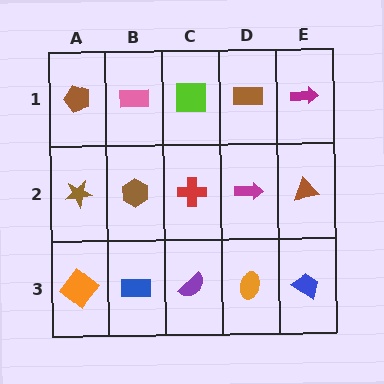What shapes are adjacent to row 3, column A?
A brown star (row 2, column A), a blue rectangle (row 3, column B).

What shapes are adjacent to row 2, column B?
A pink rectangle (row 1, column B), a blue rectangle (row 3, column B), a brown star (row 2, column A), a red cross (row 2, column C).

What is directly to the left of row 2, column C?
A brown hexagon.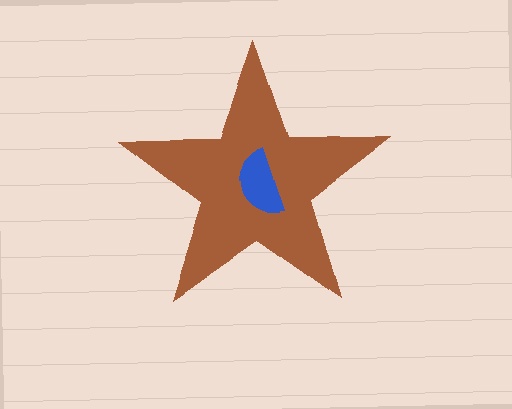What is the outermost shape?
The brown star.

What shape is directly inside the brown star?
The blue semicircle.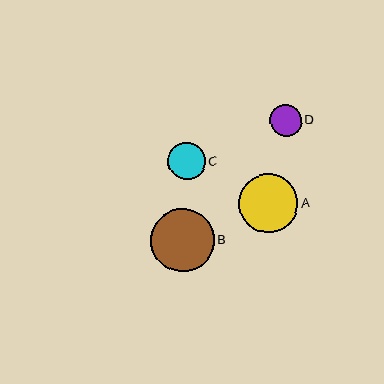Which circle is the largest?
Circle B is the largest with a size of approximately 64 pixels.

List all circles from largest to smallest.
From largest to smallest: B, A, C, D.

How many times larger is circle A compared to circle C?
Circle A is approximately 1.6 times the size of circle C.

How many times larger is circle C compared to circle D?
Circle C is approximately 1.2 times the size of circle D.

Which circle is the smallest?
Circle D is the smallest with a size of approximately 31 pixels.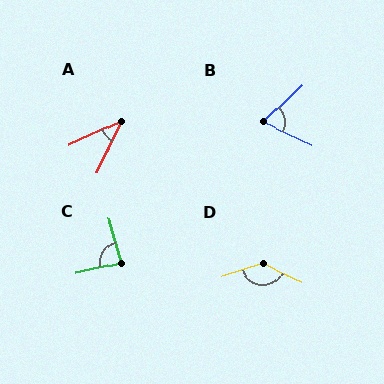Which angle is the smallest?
A, at approximately 40 degrees.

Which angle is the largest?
D, at approximately 137 degrees.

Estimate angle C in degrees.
Approximately 87 degrees.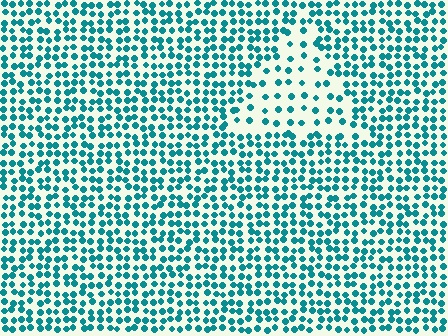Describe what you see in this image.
The image contains small teal elements arranged at two different densities. A triangle-shaped region is visible where the elements are less densely packed than the surrounding area.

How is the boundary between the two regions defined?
The boundary is defined by a change in element density (approximately 2.2x ratio). All elements are the same color, size, and shape.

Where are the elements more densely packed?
The elements are more densely packed outside the triangle boundary.